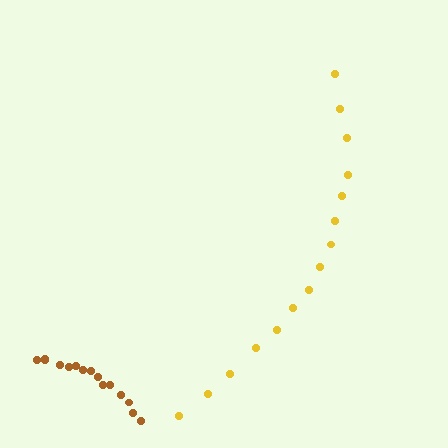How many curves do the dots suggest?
There are 2 distinct paths.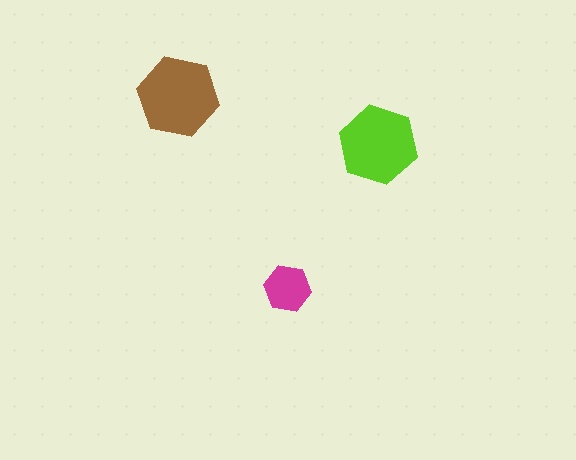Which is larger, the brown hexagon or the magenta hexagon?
The brown one.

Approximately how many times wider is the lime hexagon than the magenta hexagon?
About 1.5 times wider.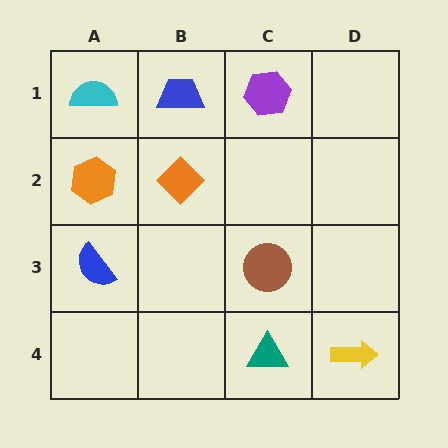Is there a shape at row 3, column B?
No, that cell is empty.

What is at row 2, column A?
An orange hexagon.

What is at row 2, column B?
An orange diamond.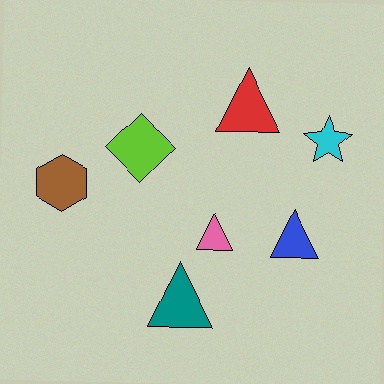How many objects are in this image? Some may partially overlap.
There are 7 objects.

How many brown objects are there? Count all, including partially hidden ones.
There is 1 brown object.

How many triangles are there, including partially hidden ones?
There are 4 triangles.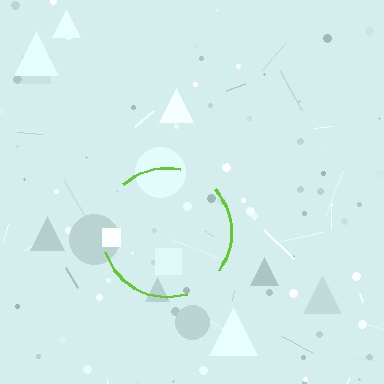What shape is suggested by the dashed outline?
The dashed outline suggests a circle.